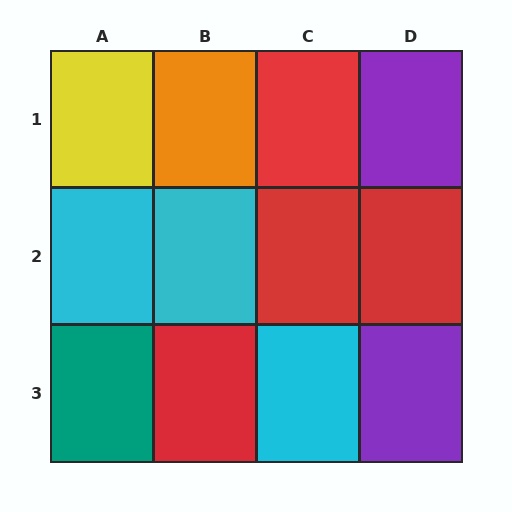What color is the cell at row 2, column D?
Red.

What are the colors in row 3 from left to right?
Teal, red, cyan, purple.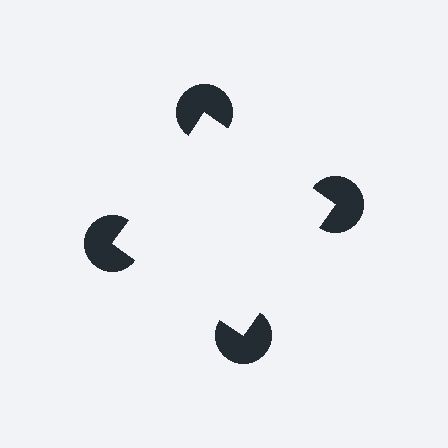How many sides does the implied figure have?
4 sides.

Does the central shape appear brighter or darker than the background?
It typically appears slightly brighter than the background, even though no actual brightness change is drawn.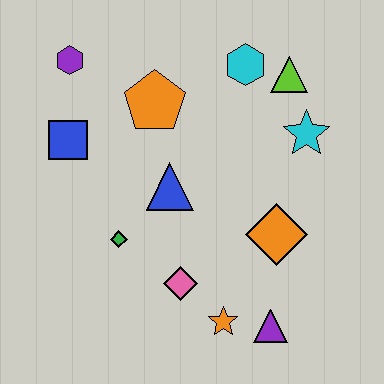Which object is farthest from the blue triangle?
The purple triangle is farthest from the blue triangle.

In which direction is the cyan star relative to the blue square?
The cyan star is to the right of the blue square.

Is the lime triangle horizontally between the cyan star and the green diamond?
Yes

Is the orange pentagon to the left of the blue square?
No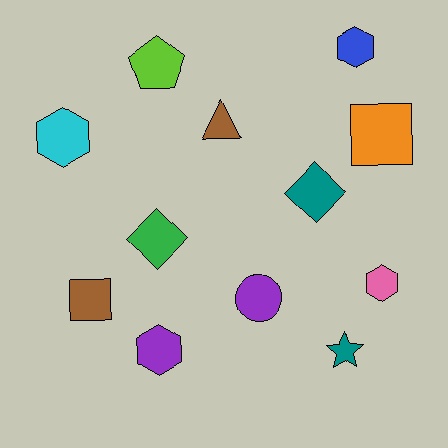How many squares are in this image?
There are 2 squares.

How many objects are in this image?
There are 12 objects.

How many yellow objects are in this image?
There are no yellow objects.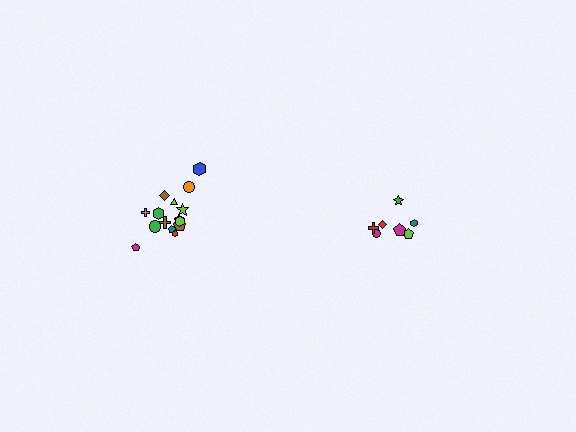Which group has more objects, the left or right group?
The left group.